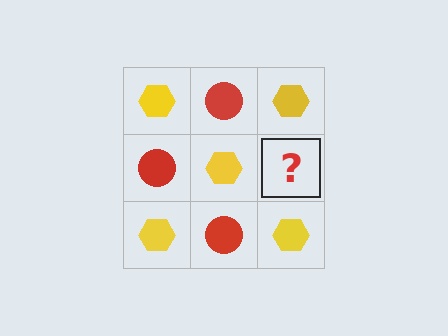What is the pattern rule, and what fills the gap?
The rule is that it alternates yellow hexagon and red circle in a checkerboard pattern. The gap should be filled with a red circle.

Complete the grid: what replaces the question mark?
The question mark should be replaced with a red circle.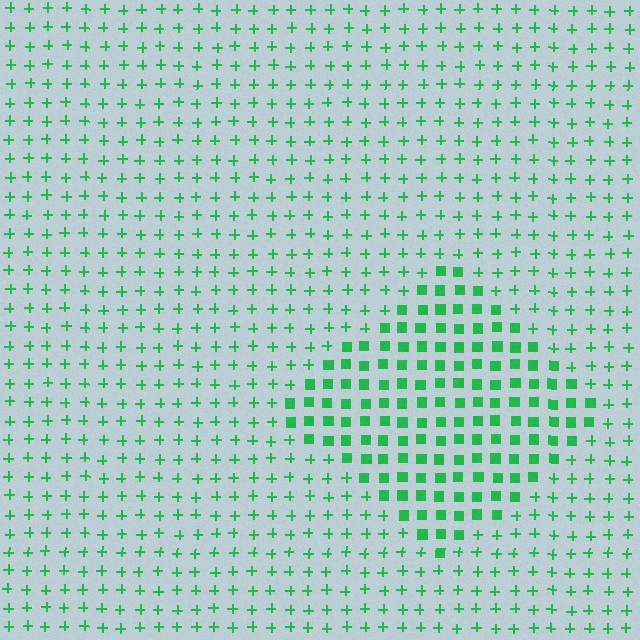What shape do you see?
I see a diamond.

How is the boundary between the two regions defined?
The boundary is defined by a change in element shape: squares inside vs. plus signs outside. All elements share the same color and spacing.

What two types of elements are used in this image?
The image uses squares inside the diamond region and plus signs outside it.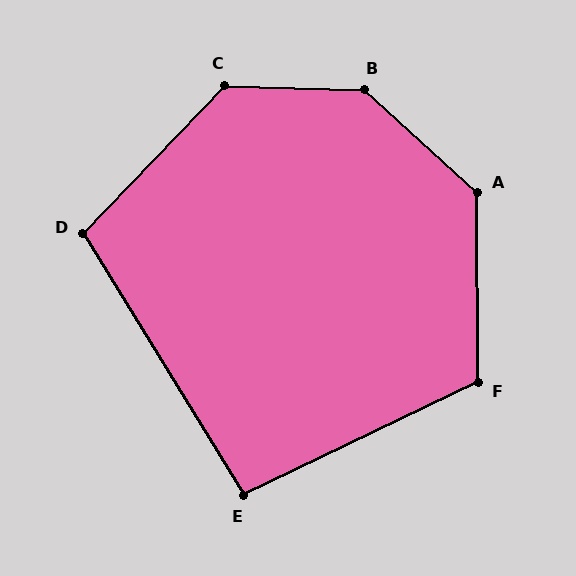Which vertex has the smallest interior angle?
E, at approximately 96 degrees.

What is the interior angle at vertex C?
Approximately 132 degrees (obtuse).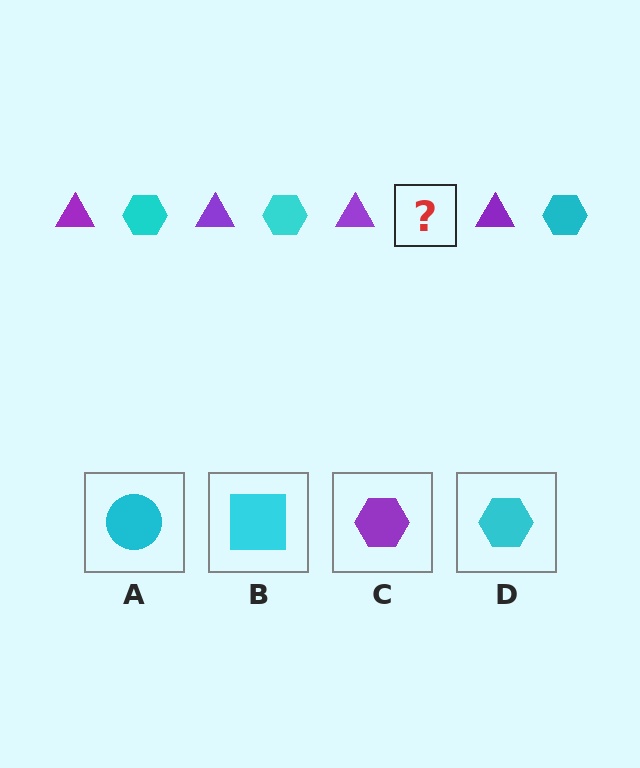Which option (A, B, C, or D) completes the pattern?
D.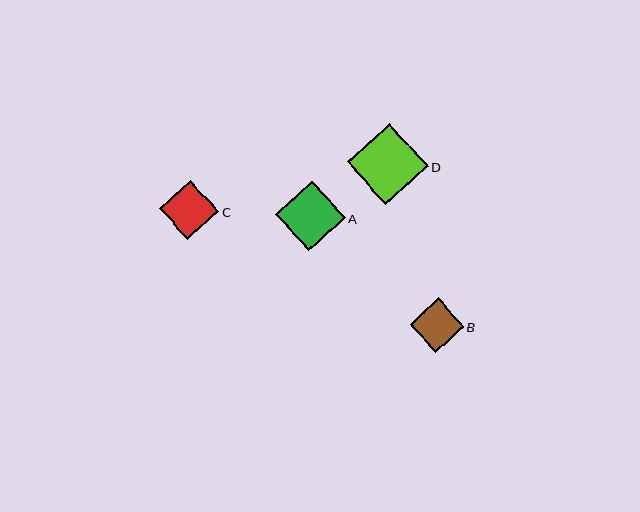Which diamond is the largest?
Diamond D is the largest with a size of approximately 81 pixels.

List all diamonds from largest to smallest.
From largest to smallest: D, A, C, B.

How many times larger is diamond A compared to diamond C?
Diamond A is approximately 1.2 times the size of diamond C.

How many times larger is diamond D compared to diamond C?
Diamond D is approximately 1.4 times the size of diamond C.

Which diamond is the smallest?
Diamond B is the smallest with a size of approximately 54 pixels.